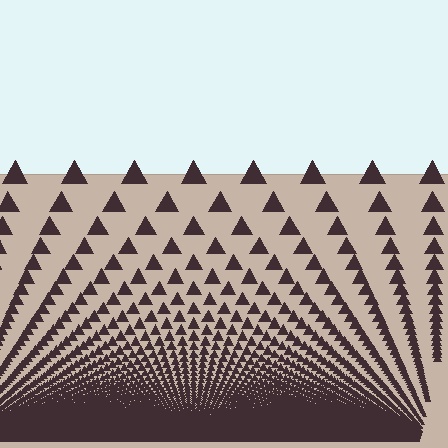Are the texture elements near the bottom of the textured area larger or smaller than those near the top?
Smaller. The gradient is inverted — elements near the bottom are smaller and denser.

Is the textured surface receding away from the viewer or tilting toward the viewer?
The surface appears to tilt toward the viewer. Texture elements get larger and sparser toward the top.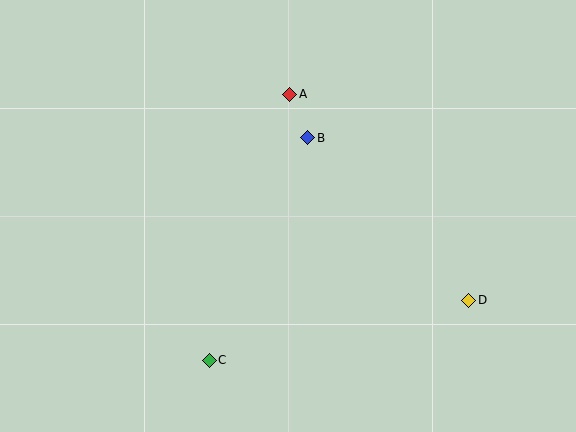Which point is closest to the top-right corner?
Point B is closest to the top-right corner.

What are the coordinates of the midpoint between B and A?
The midpoint between B and A is at (299, 116).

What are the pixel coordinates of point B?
Point B is at (308, 138).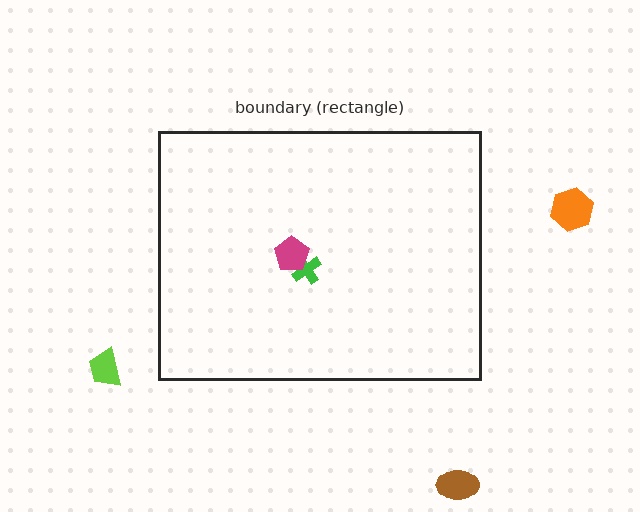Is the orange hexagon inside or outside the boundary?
Outside.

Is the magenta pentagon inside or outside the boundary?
Inside.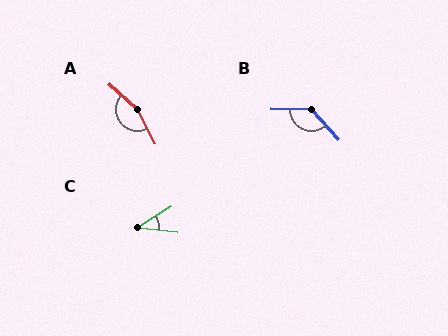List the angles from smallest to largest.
C (38°), B (132°), A (158°).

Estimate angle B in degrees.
Approximately 132 degrees.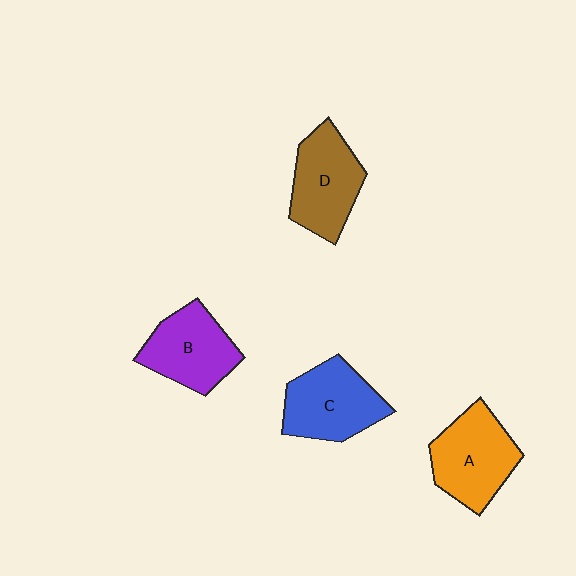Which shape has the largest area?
Shape A (orange).